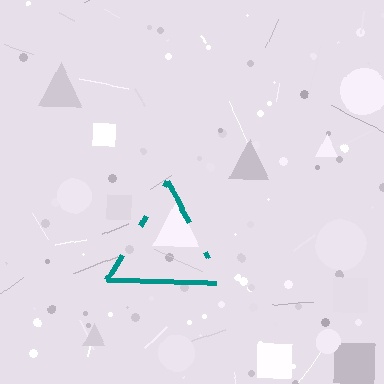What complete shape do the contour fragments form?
The contour fragments form a triangle.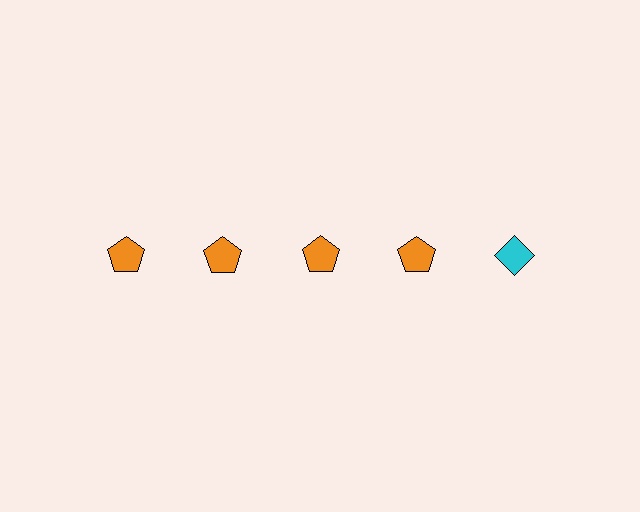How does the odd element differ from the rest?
It differs in both color (cyan instead of orange) and shape (diamond instead of pentagon).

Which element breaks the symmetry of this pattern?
The cyan diamond in the top row, rightmost column breaks the symmetry. All other shapes are orange pentagons.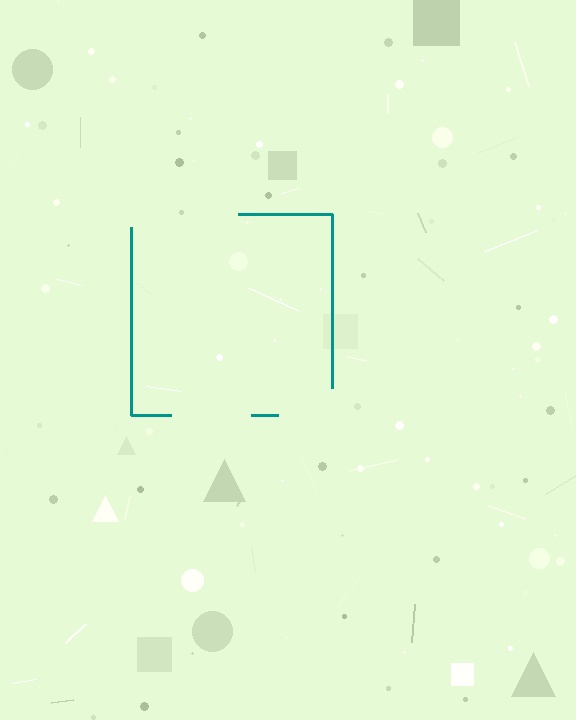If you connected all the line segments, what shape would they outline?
They would outline a square.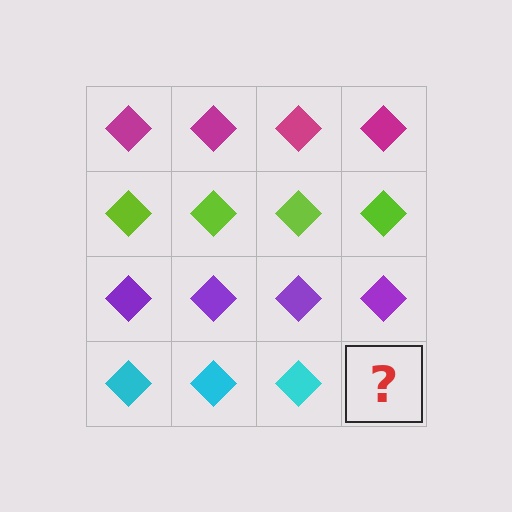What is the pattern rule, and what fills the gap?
The rule is that each row has a consistent color. The gap should be filled with a cyan diamond.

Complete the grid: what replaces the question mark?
The question mark should be replaced with a cyan diamond.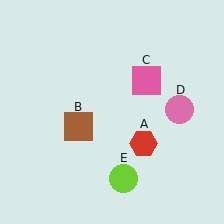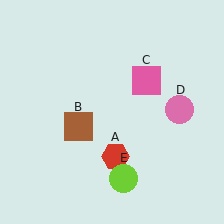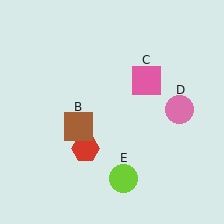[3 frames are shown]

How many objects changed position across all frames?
1 object changed position: red hexagon (object A).